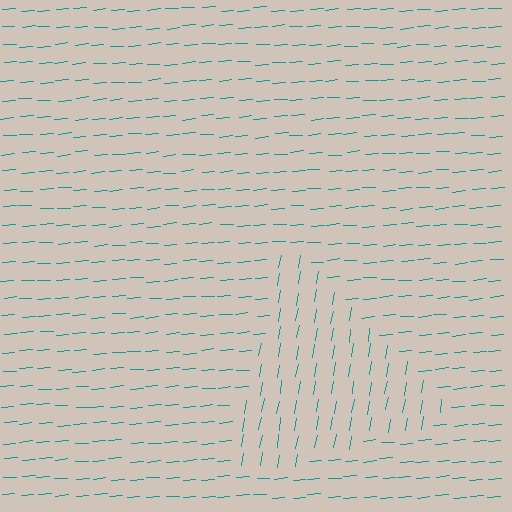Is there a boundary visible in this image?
Yes, there is a texture boundary formed by a change in line orientation.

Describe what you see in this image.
The image is filled with small teal line segments. A triangle region in the image has lines oriented differently from the surrounding lines, creating a visible texture boundary.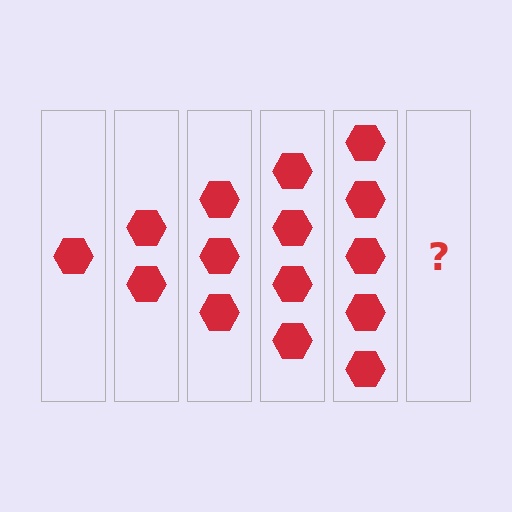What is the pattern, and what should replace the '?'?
The pattern is that each step adds one more hexagon. The '?' should be 6 hexagons.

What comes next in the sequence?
The next element should be 6 hexagons.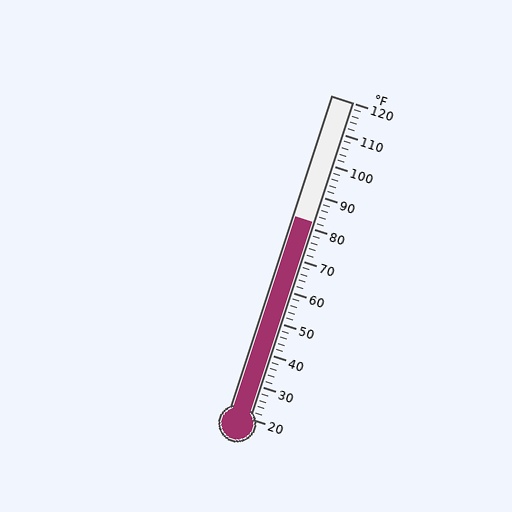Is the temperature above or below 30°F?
The temperature is above 30°F.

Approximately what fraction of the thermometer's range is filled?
The thermometer is filled to approximately 60% of its range.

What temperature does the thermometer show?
The thermometer shows approximately 82°F.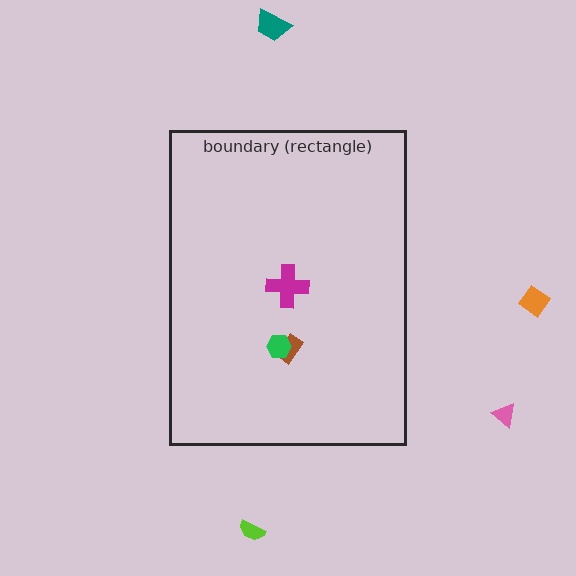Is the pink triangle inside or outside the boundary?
Outside.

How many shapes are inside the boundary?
3 inside, 4 outside.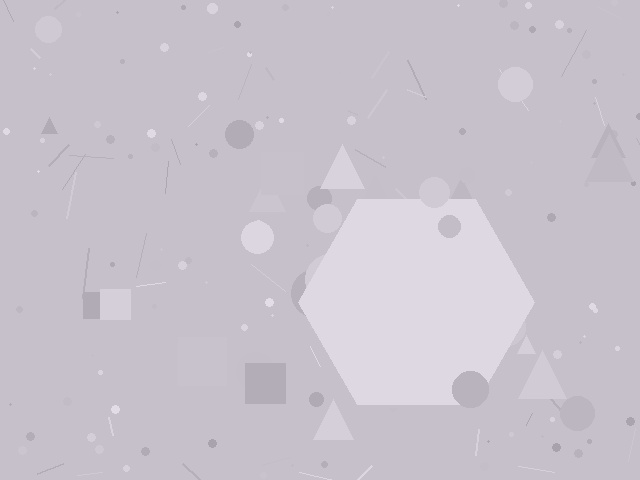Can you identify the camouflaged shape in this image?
The camouflaged shape is a hexagon.